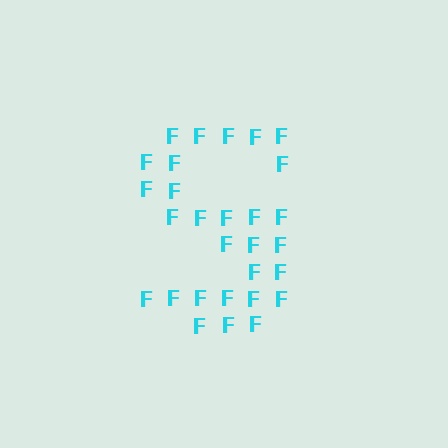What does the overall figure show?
The overall figure shows the letter S.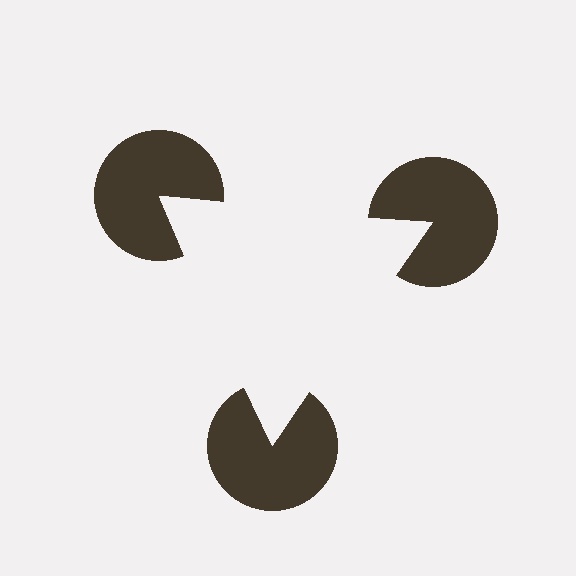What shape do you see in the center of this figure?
An illusory triangle — its edges are inferred from the aligned wedge cuts in the pac-man discs, not physically drawn.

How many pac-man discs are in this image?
There are 3 — one at each vertex of the illusory triangle.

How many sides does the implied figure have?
3 sides.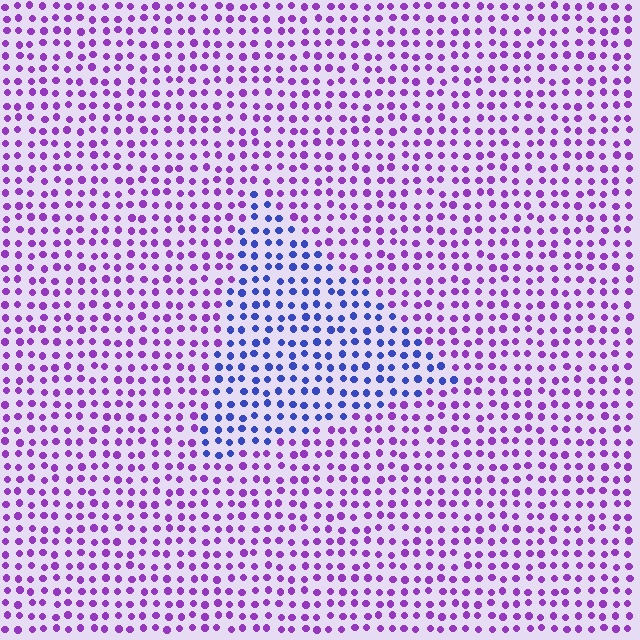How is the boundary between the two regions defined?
The boundary is defined purely by a slight shift in hue (about 49 degrees). Spacing, size, and orientation are identical on both sides.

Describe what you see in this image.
The image is filled with small purple elements in a uniform arrangement. A triangle-shaped region is visible where the elements are tinted to a slightly different hue, forming a subtle color boundary.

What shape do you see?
I see a triangle.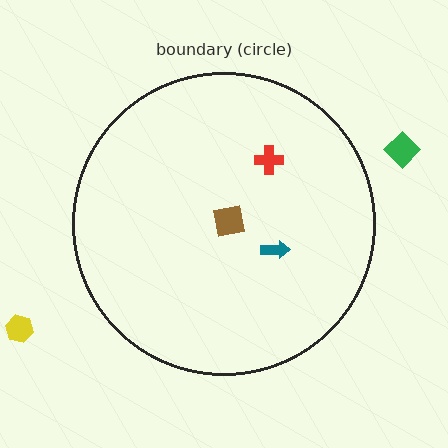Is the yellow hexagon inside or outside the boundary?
Outside.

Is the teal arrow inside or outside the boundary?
Inside.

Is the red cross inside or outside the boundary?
Inside.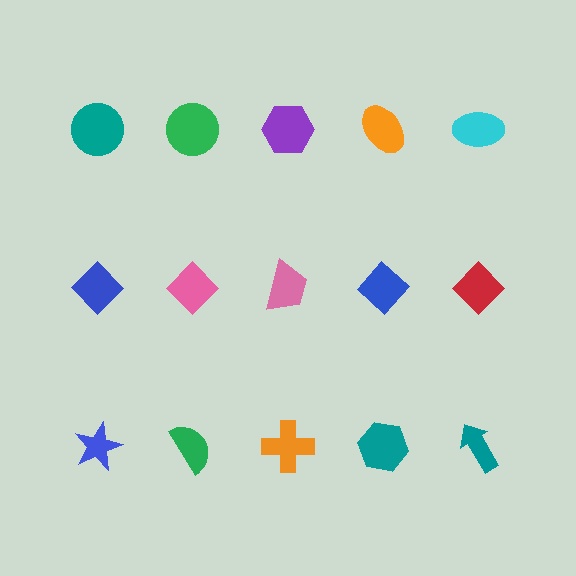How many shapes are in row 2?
5 shapes.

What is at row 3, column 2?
A green semicircle.